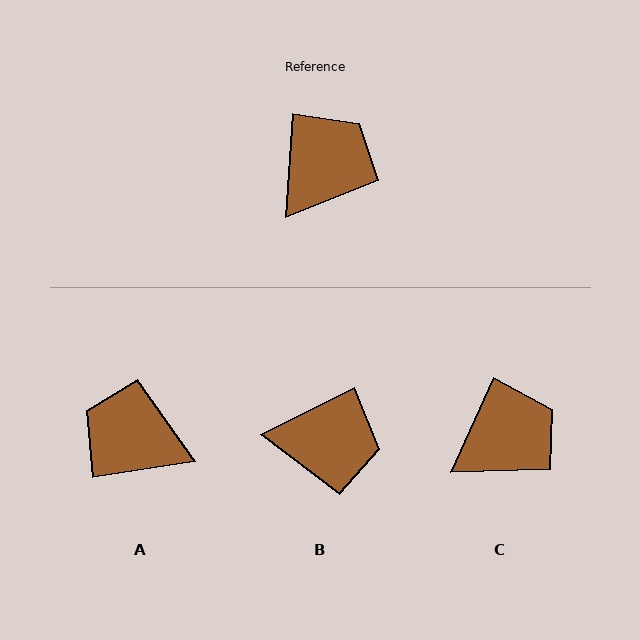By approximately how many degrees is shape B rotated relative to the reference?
Approximately 59 degrees clockwise.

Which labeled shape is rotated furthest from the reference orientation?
A, about 103 degrees away.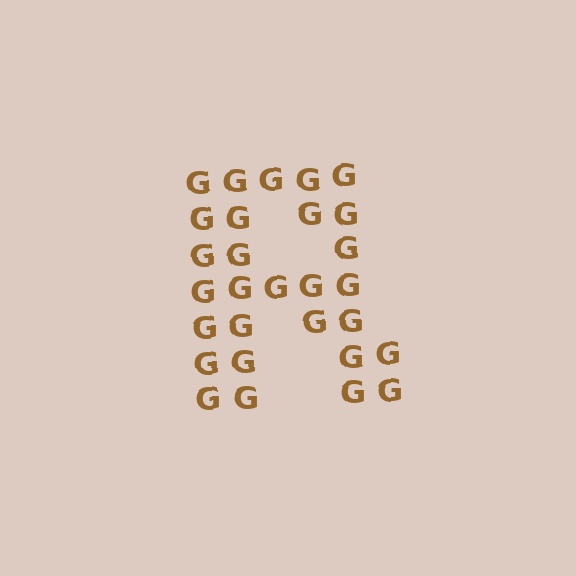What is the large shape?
The large shape is the letter R.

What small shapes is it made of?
It is made of small letter G's.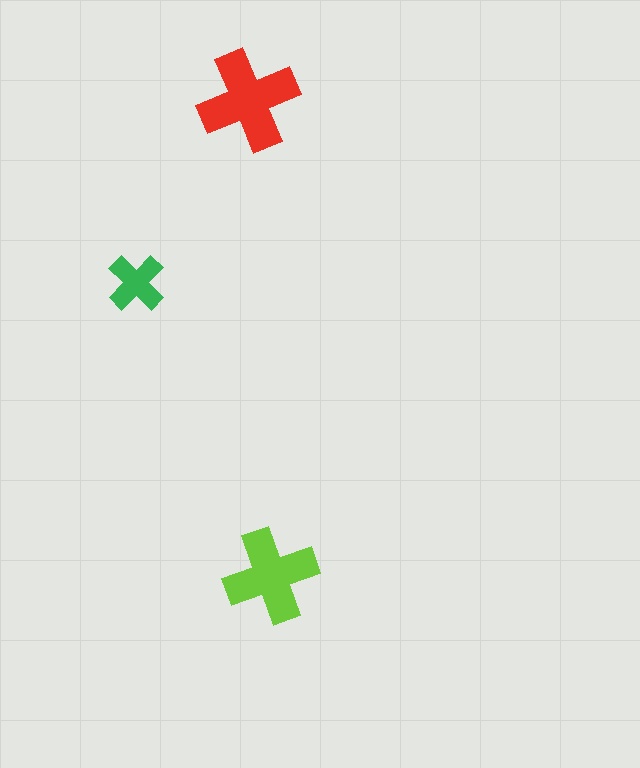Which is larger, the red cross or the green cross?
The red one.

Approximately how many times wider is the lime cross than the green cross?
About 1.5 times wider.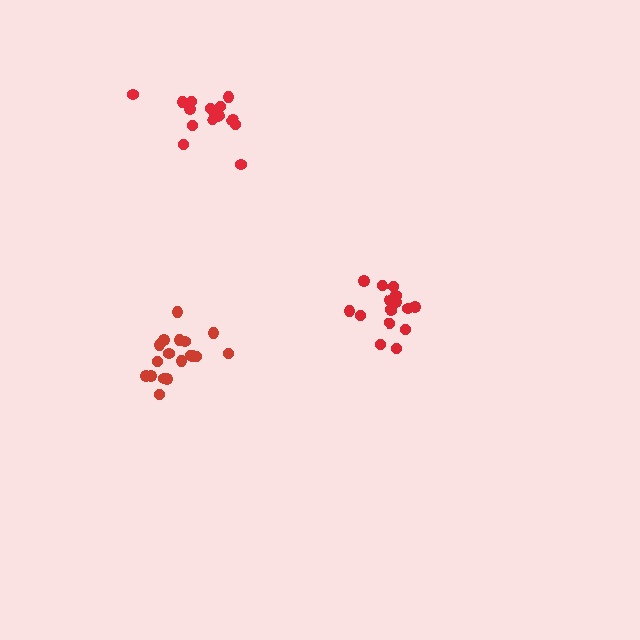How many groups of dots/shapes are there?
There are 3 groups.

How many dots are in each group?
Group 1: 15 dots, Group 2: 18 dots, Group 3: 15 dots (48 total).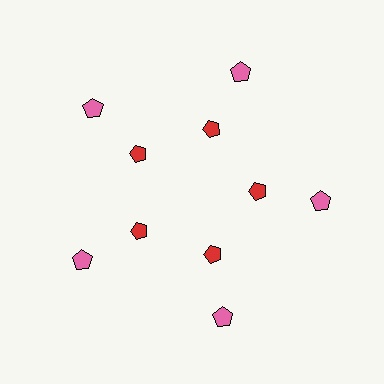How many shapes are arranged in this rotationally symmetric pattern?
There are 10 shapes, arranged in 5 groups of 2.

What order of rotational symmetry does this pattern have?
This pattern has 5-fold rotational symmetry.